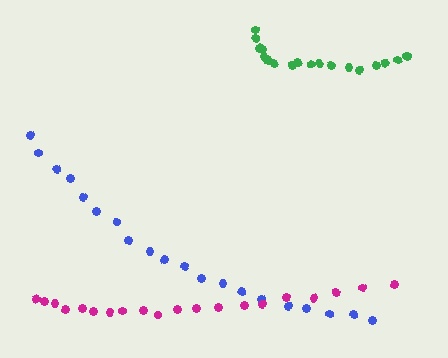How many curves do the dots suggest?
There are 3 distinct paths.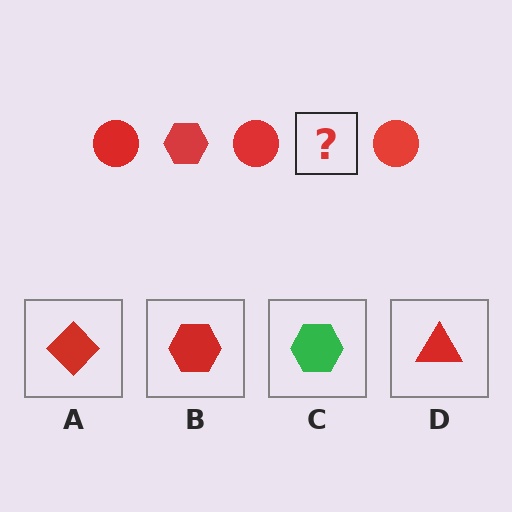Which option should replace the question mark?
Option B.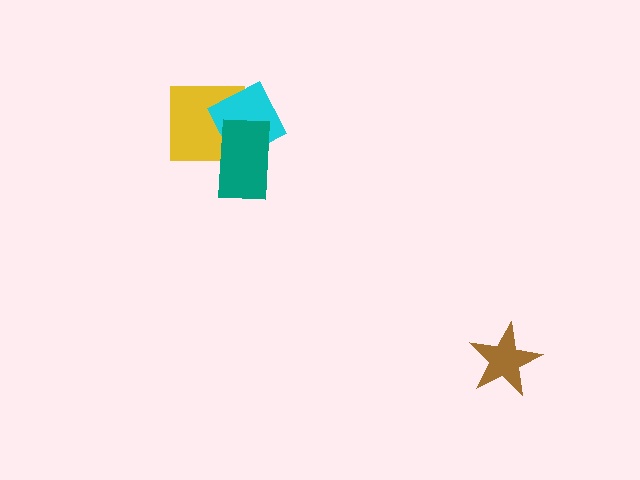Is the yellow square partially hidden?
Yes, it is partially covered by another shape.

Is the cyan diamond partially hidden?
Yes, it is partially covered by another shape.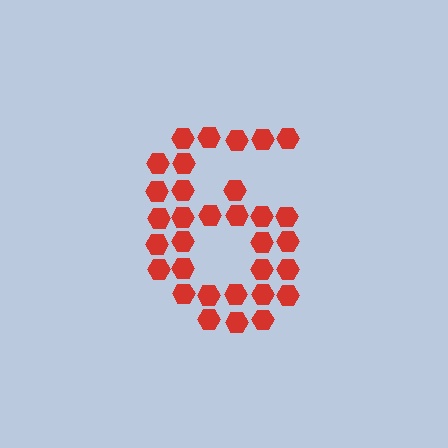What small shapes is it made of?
It is made of small hexagons.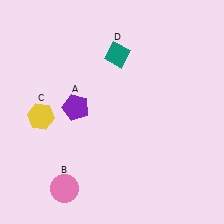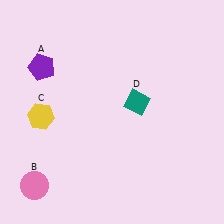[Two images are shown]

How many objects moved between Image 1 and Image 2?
3 objects moved between the two images.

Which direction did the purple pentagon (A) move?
The purple pentagon (A) moved up.